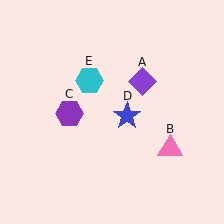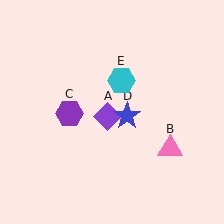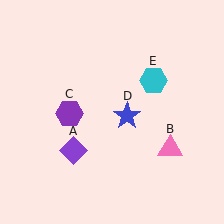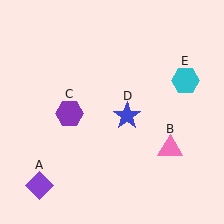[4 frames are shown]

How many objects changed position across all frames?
2 objects changed position: purple diamond (object A), cyan hexagon (object E).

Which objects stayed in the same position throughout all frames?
Pink triangle (object B) and purple hexagon (object C) and blue star (object D) remained stationary.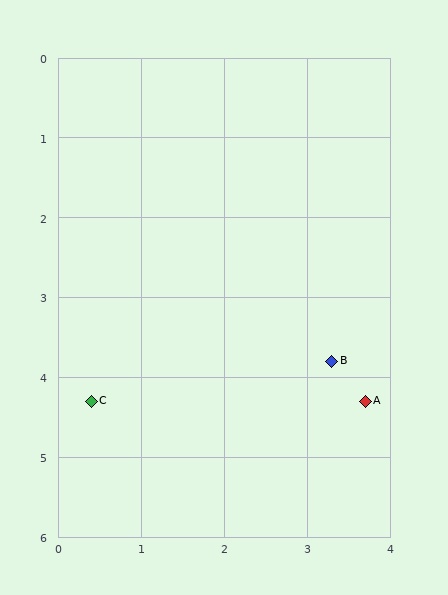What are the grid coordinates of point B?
Point B is at approximately (3.3, 3.8).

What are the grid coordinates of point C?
Point C is at approximately (0.4, 4.3).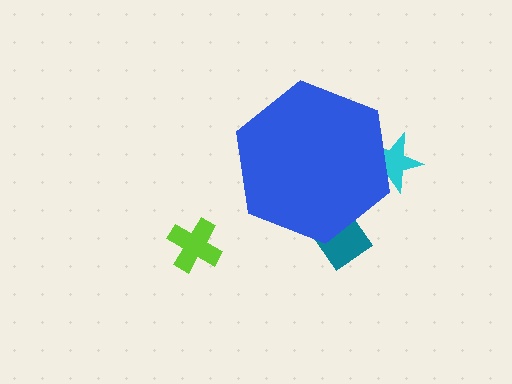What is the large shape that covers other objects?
A blue hexagon.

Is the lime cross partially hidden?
No, the lime cross is fully visible.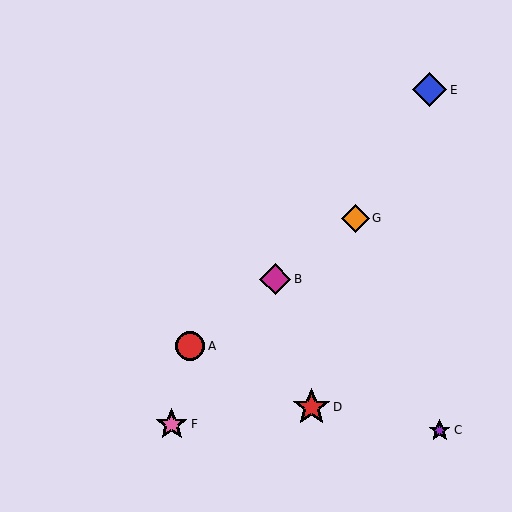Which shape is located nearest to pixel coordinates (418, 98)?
The blue diamond (labeled E) at (429, 90) is nearest to that location.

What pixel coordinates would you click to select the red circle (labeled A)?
Click at (190, 346) to select the red circle A.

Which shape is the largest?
The red star (labeled D) is the largest.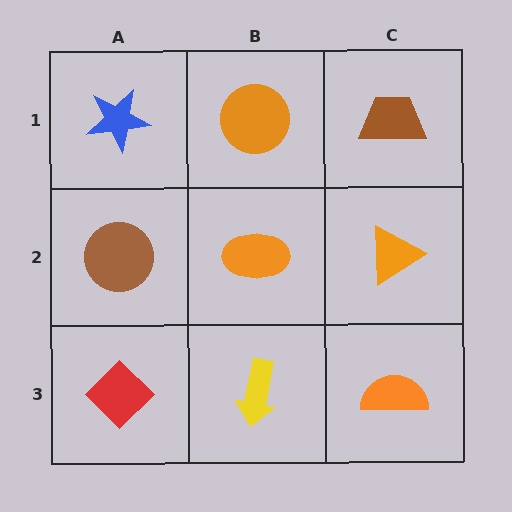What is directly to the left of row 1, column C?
An orange circle.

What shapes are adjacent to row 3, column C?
An orange triangle (row 2, column C), a yellow arrow (row 3, column B).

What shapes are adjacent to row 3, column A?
A brown circle (row 2, column A), a yellow arrow (row 3, column B).